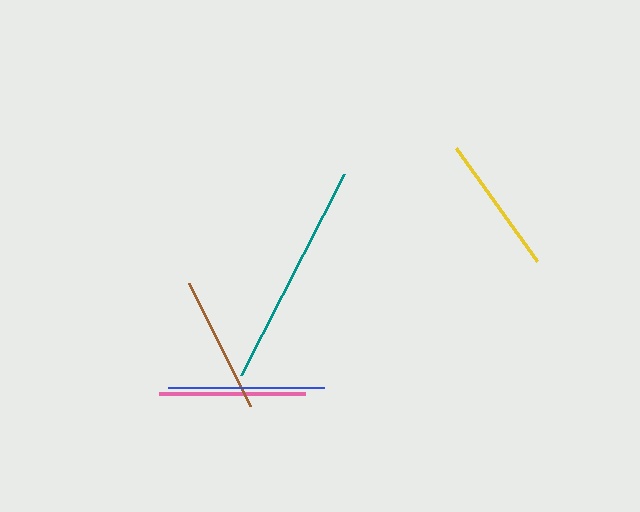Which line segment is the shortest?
The brown line is the shortest at approximately 137 pixels.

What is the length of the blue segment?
The blue segment is approximately 155 pixels long.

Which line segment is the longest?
The teal line is the longest at approximately 226 pixels.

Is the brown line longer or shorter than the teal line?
The teal line is longer than the brown line.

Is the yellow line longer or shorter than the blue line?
The blue line is longer than the yellow line.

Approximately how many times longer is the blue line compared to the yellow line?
The blue line is approximately 1.1 times the length of the yellow line.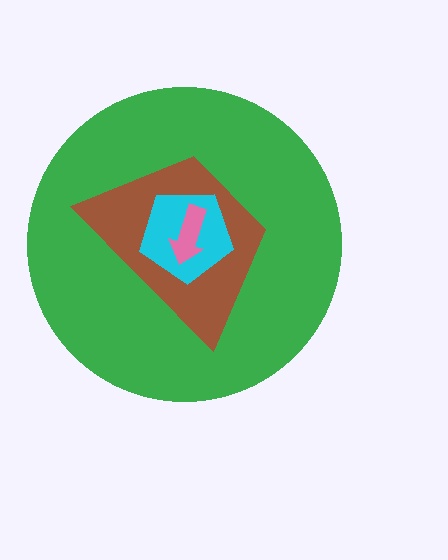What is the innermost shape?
The pink arrow.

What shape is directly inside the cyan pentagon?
The pink arrow.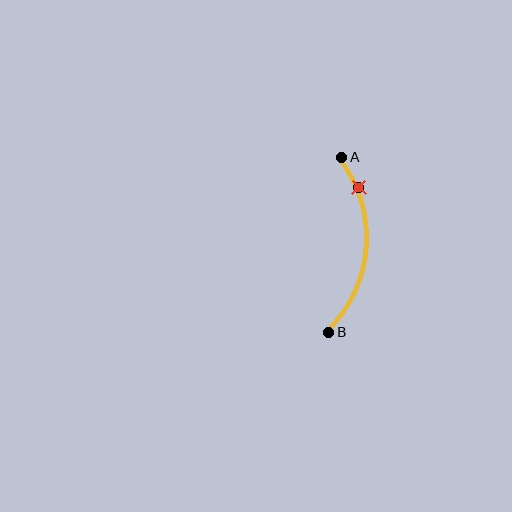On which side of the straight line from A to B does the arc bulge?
The arc bulges to the right of the straight line connecting A and B.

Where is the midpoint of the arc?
The arc midpoint is the point on the curve farthest from the straight line joining A and B. It sits to the right of that line.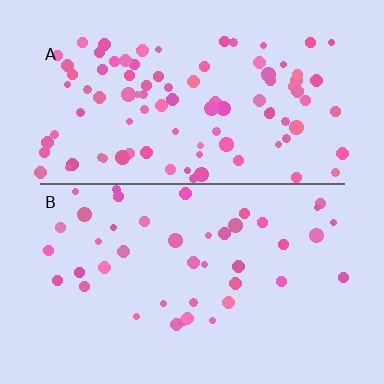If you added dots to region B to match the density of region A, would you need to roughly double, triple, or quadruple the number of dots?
Approximately double.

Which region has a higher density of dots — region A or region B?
A (the top).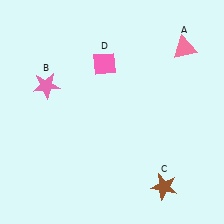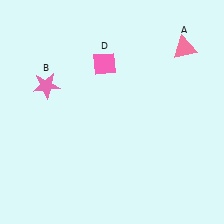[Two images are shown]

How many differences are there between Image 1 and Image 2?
There is 1 difference between the two images.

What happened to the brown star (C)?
The brown star (C) was removed in Image 2. It was in the bottom-right area of Image 1.